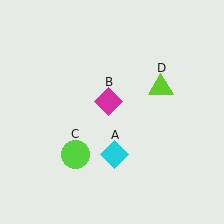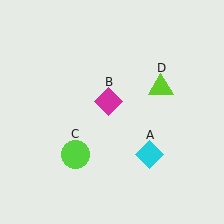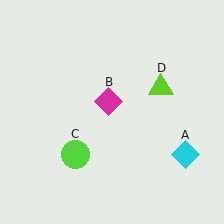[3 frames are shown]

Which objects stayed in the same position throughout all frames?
Magenta diamond (object B) and lime circle (object C) and lime triangle (object D) remained stationary.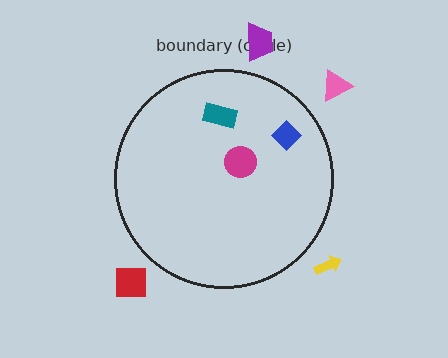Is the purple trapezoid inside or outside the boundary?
Outside.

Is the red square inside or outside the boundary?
Outside.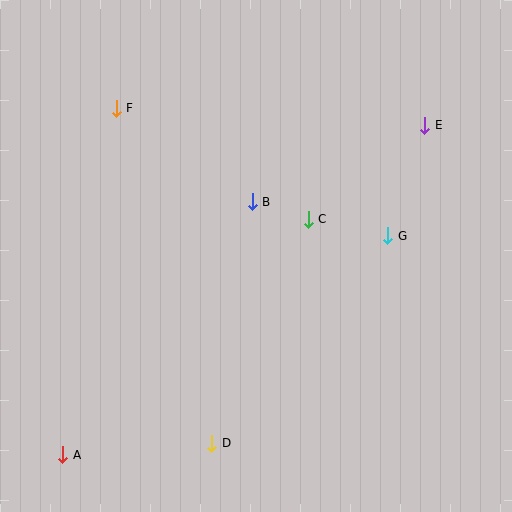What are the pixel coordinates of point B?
Point B is at (252, 202).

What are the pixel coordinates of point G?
Point G is at (388, 236).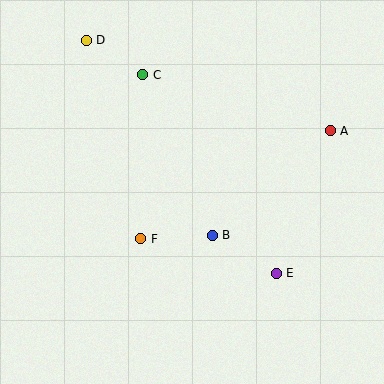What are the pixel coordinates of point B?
Point B is at (212, 235).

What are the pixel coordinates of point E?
Point E is at (276, 273).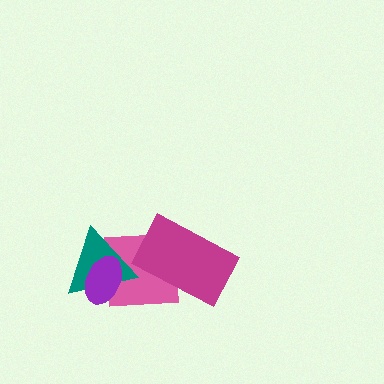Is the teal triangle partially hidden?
Yes, it is partially covered by another shape.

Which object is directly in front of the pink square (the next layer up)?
The magenta rectangle is directly in front of the pink square.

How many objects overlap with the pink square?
3 objects overlap with the pink square.